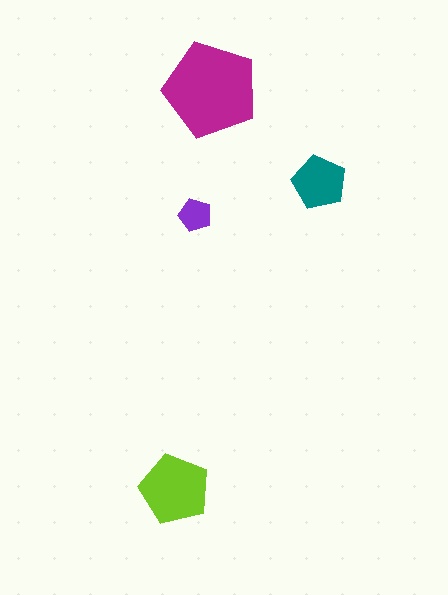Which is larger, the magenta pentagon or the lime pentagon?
The magenta one.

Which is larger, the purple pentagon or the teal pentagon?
The teal one.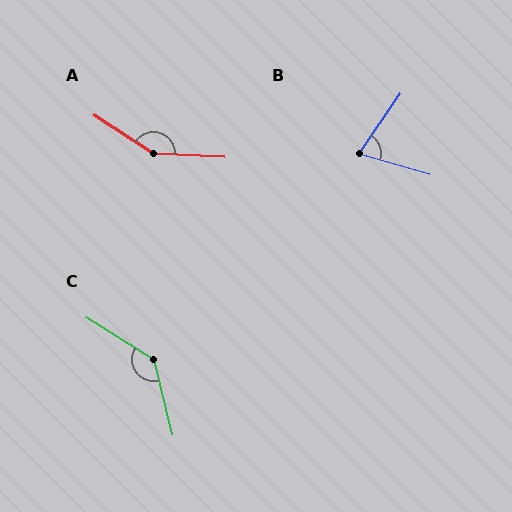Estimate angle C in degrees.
Approximately 136 degrees.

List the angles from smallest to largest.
B (72°), C (136°), A (150°).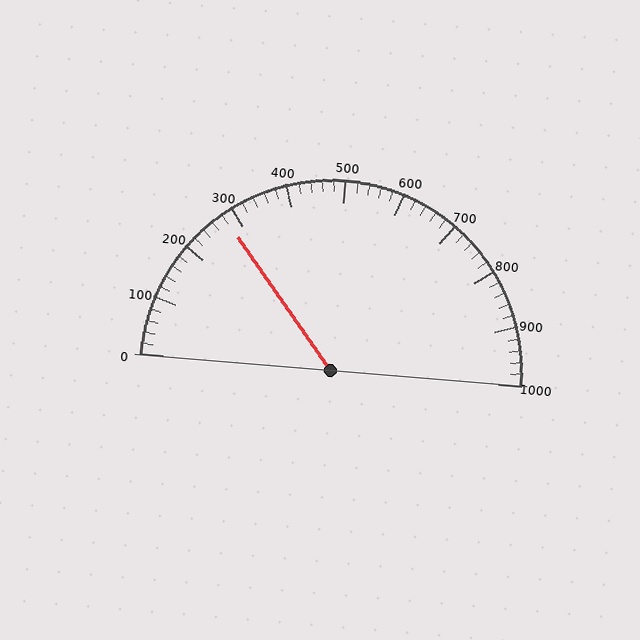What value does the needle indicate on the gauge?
The needle indicates approximately 280.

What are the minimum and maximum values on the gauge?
The gauge ranges from 0 to 1000.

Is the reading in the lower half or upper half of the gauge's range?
The reading is in the lower half of the range (0 to 1000).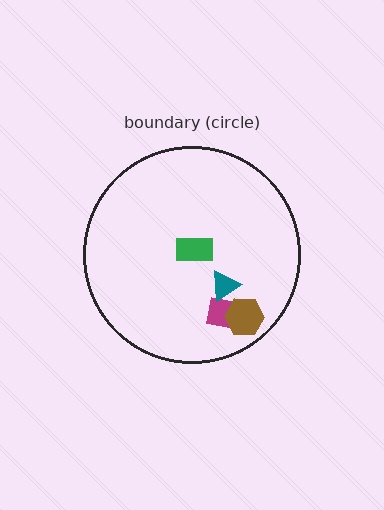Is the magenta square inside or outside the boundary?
Inside.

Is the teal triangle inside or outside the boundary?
Inside.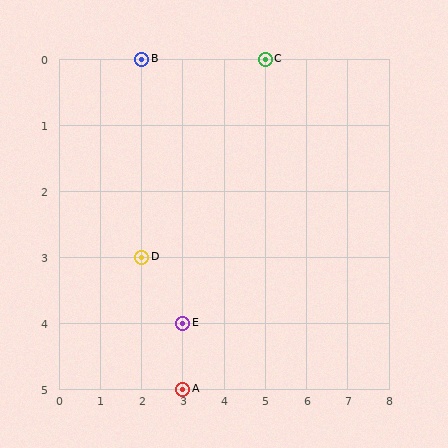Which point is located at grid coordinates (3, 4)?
Point E is at (3, 4).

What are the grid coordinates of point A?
Point A is at grid coordinates (3, 5).